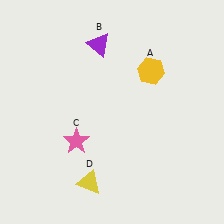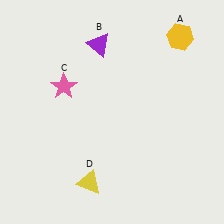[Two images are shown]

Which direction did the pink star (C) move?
The pink star (C) moved up.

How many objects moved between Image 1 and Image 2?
2 objects moved between the two images.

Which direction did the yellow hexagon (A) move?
The yellow hexagon (A) moved up.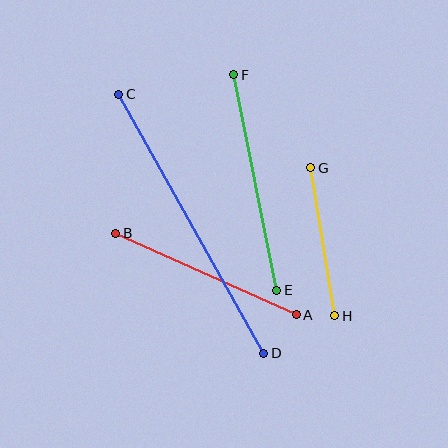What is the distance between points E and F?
The distance is approximately 220 pixels.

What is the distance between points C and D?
The distance is approximately 297 pixels.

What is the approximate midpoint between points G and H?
The midpoint is at approximately (323, 242) pixels.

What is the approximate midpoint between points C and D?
The midpoint is at approximately (191, 224) pixels.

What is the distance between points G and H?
The distance is approximately 150 pixels.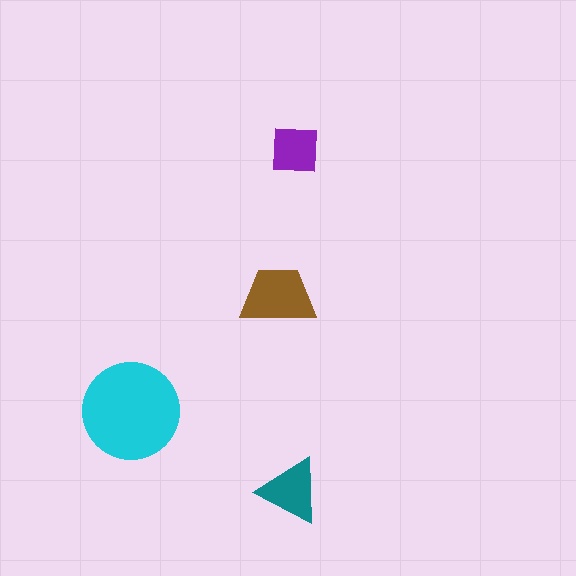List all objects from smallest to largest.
The purple square, the teal triangle, the brown trapezoid, the cyan circle.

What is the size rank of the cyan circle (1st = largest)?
1st.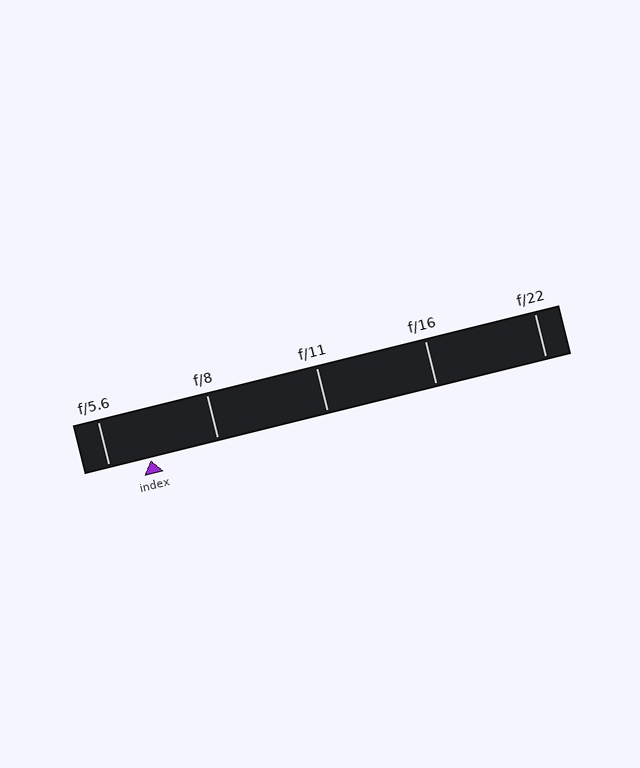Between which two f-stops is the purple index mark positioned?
The index mark is between f/5.6 and f/8.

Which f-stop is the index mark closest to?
The index mark is closest to f/5.6.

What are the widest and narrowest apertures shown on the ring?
The widest aperture shown is f/5.6 and the narrowest is f/22.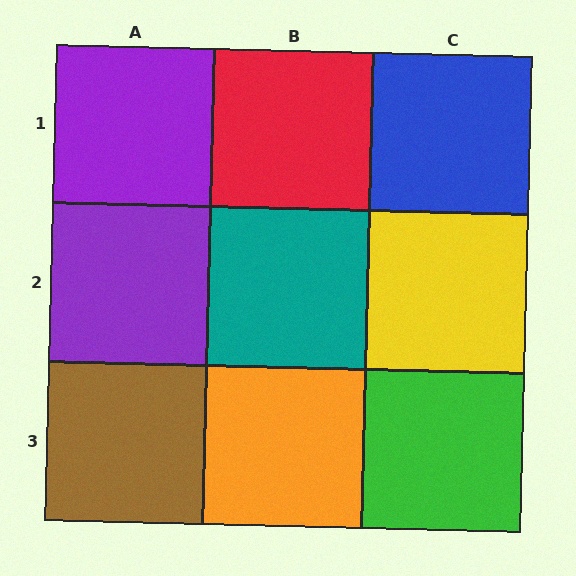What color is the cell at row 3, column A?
Brown.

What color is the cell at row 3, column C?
Green.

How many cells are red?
1 cell is red.